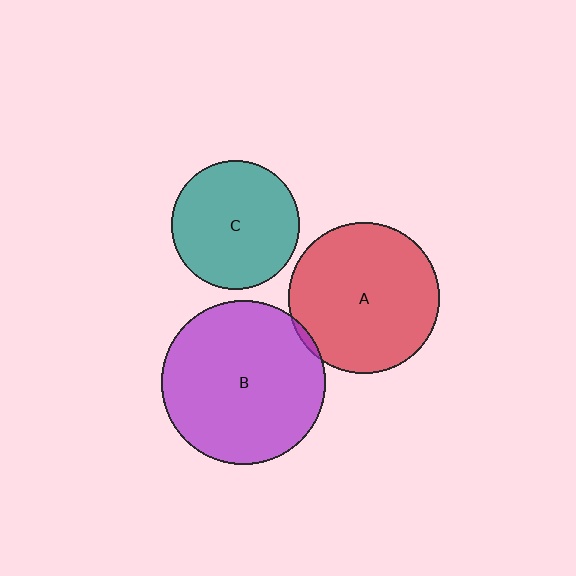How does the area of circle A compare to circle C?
Approximately 1.4 times.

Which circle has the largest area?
Circle B (purple).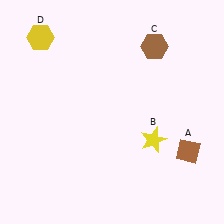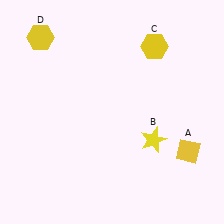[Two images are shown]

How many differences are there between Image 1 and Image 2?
There are 2 differences between the two images.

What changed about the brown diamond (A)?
In Image 1, A is brown. In Image 2, it changed to yellow.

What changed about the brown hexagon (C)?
In Image 1, C is brown. In Image 2, it changed to yellow.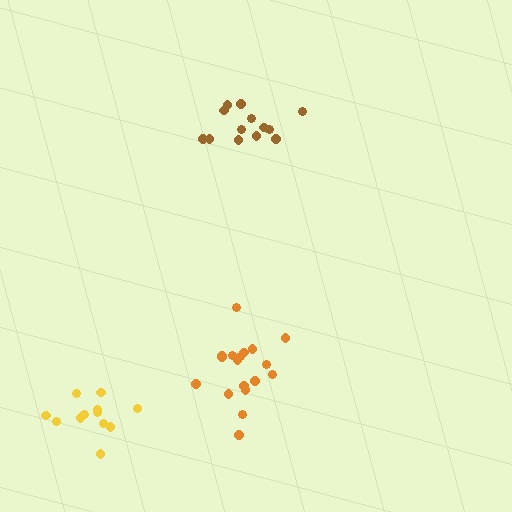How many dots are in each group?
Group 1: 13 dots, Group 2: 18 dots, Group 3: 13 dots (44 total).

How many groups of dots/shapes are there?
There are 3 groups.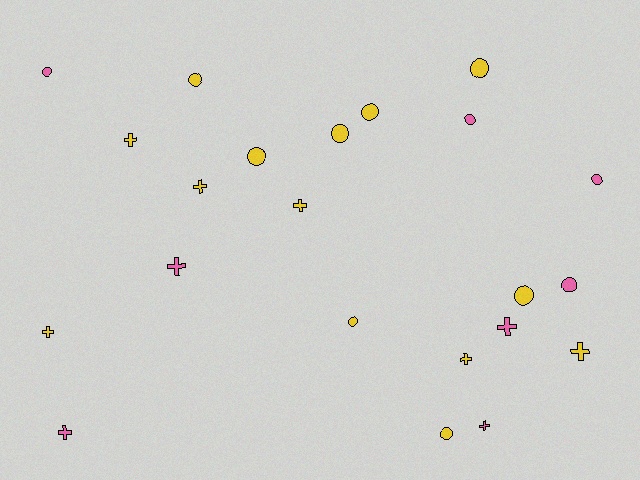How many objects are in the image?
There are 22 objects.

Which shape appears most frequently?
Circle, with 12 objects.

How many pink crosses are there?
There are 4 pink crosses.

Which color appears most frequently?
Yellow, with 14 objects.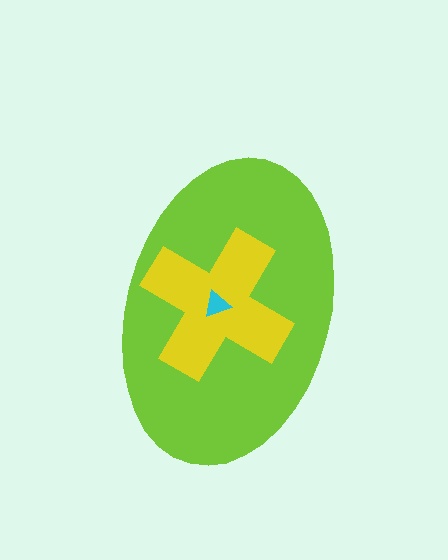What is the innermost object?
The cyan triangle.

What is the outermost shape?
The lime ellipse.